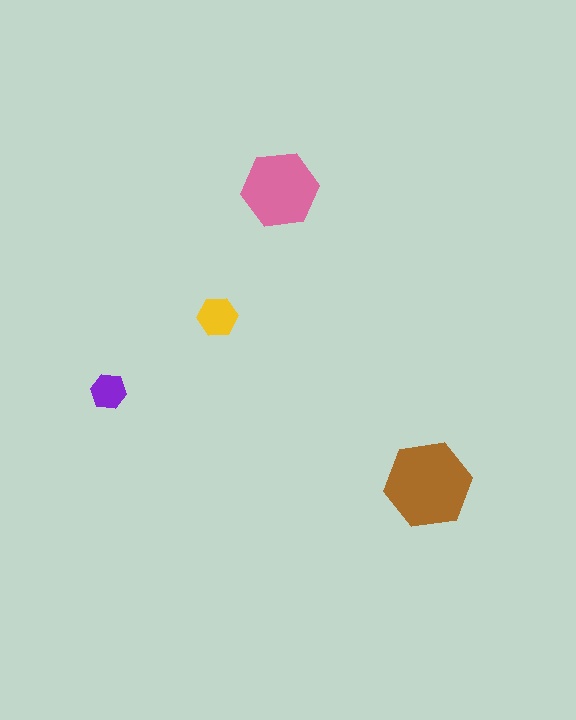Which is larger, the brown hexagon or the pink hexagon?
The brown one.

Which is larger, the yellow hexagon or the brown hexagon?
The brown one.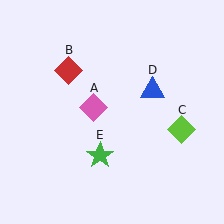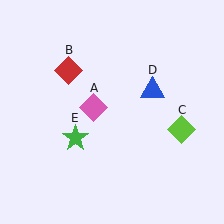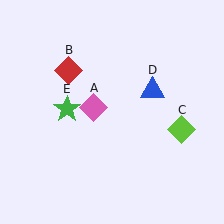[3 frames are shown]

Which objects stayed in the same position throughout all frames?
Pink diamond (object A) and red diamond (object B) and lime diamond (object C) and blue triangle (object D) remained stationary.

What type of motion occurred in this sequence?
The green star (object E) rotated clockwise around the center of the scene.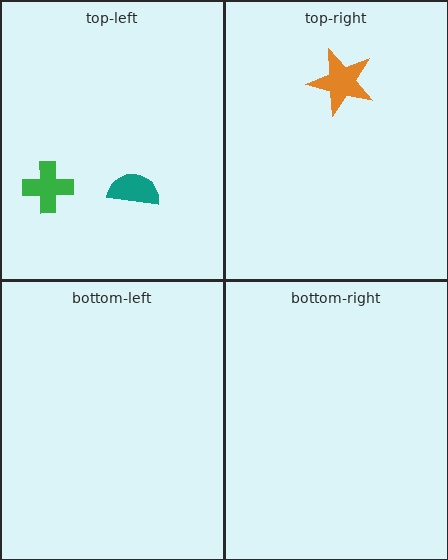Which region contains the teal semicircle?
The top-left region.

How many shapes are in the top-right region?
1.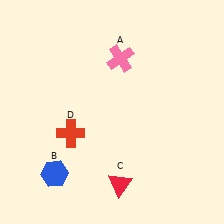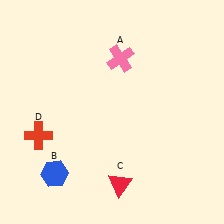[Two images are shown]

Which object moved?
The red cross (D) moved left.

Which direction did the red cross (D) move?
The red cross (D) moved left.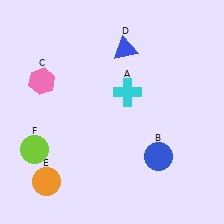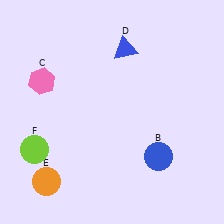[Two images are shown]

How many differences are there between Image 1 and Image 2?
There is 1 difference between the two images.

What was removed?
The cyan cross (A) was removed in Image 2.